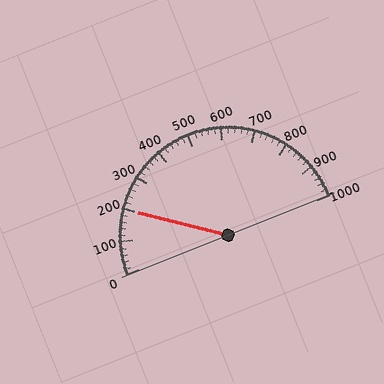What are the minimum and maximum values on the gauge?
The gauge ranges from 0 to 1000.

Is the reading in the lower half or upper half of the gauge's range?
The reading is in the lower half of the range (0 to 1000).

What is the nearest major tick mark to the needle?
The nearest major tick mark is 200.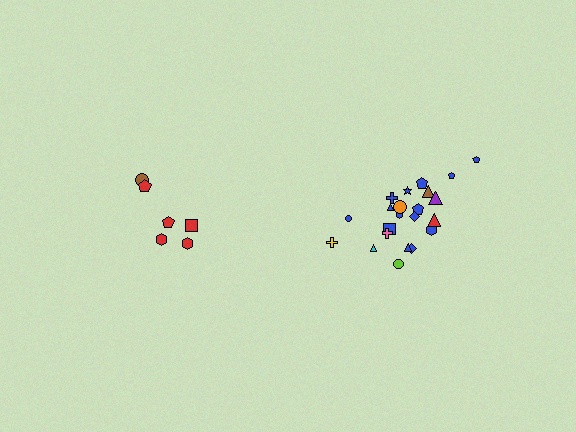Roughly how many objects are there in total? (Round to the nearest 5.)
Roughly 30 objects in total.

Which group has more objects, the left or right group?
The right group.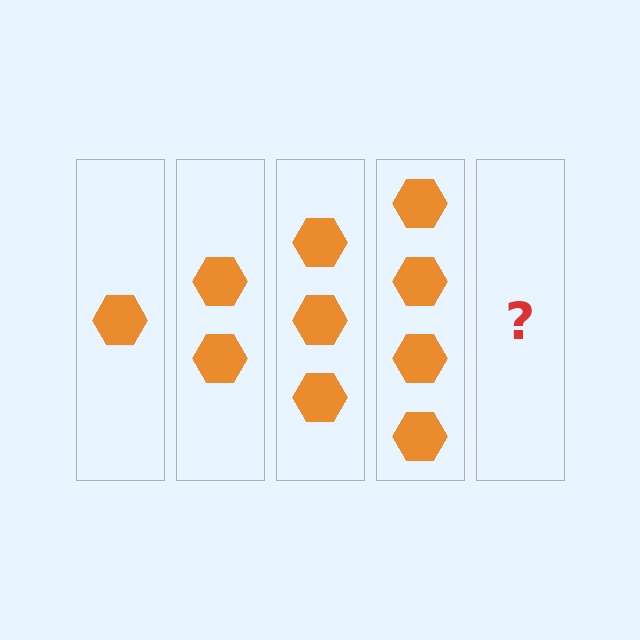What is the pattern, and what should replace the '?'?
The pattern is that each step adds one more hexagon. The '?' should be 5 hexagons.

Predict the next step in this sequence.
The next step is 5 hexagons.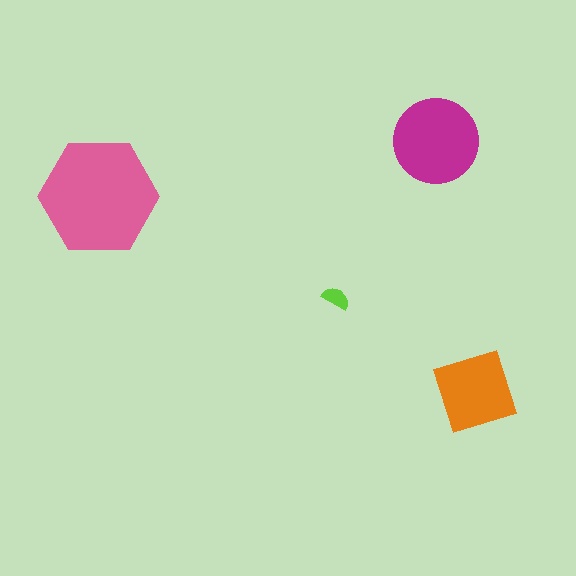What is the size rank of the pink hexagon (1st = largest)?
1st.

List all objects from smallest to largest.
The lime semicircle, the orange diamond, the magenta circle, the pink hexagon.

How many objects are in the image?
There are 4 objects in the image.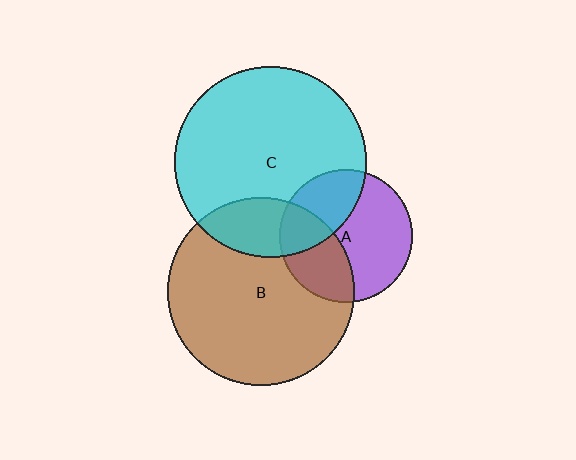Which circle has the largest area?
Circle C (cyan).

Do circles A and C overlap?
Yes.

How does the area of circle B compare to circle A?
Approximately 2.0 times.